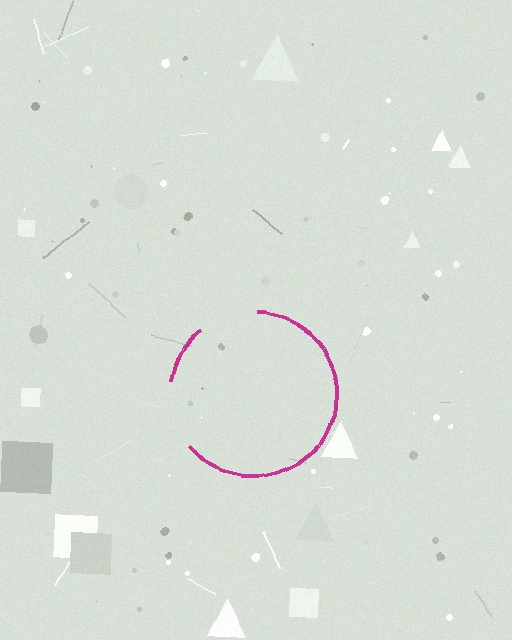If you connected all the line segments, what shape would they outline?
They would outline a circle.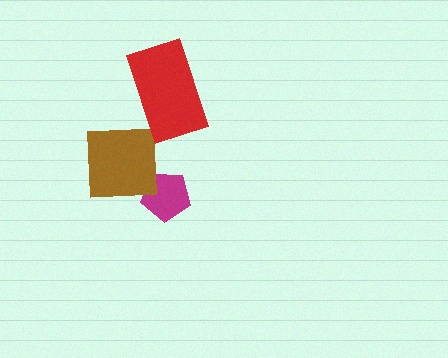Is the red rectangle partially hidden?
No, no other shape covers it.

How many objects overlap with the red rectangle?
0 objects overlap with the red rectangle.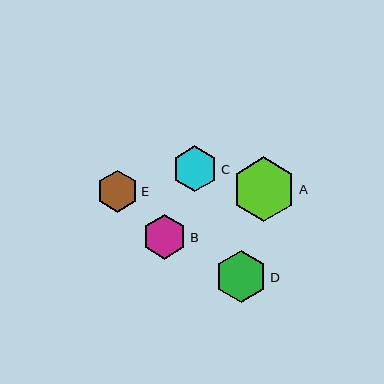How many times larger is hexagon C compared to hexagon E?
Hexagon C is approximately 1.1 times the size of hexagon E.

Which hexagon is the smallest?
Hexagon E is the smallest with a size of approximately 41 pixels.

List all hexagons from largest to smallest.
From largest to smallest: A, D, C, B, E.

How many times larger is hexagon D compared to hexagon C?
Hexagon D is approximately 1.1 times the size of hexagon C.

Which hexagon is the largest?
Hexagon A is the largest with a size of approximately 64 pixels.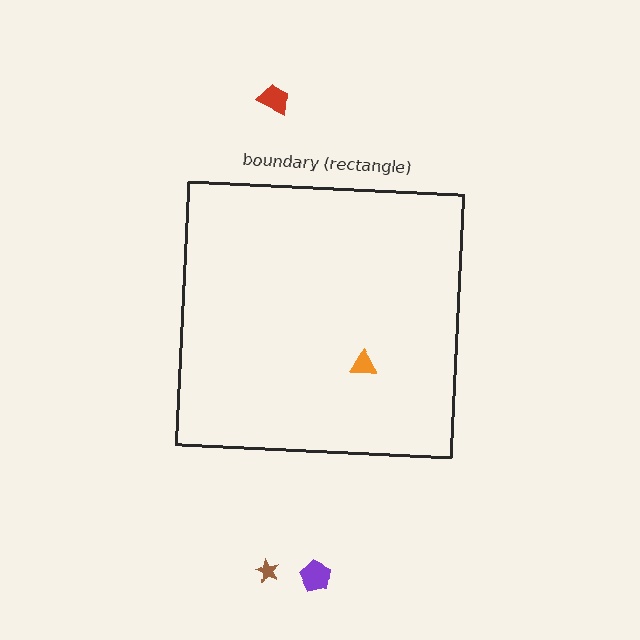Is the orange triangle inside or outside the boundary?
Inside.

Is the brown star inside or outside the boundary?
Outside.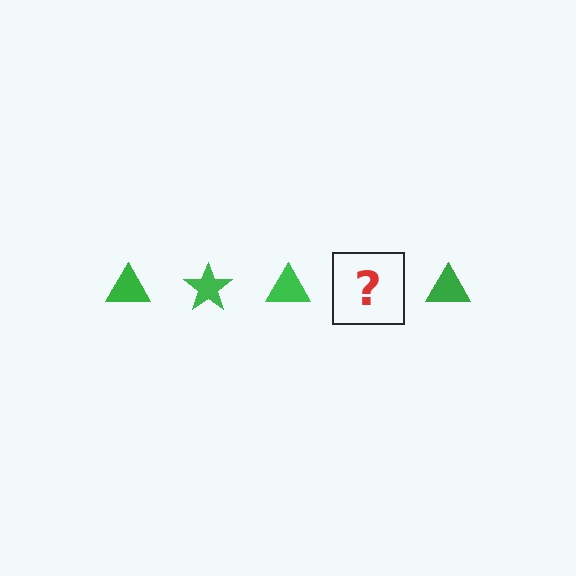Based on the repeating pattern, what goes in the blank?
The blank should be a green star.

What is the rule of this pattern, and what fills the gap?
The rule is that the pattern cycles through triangle, star shapes in green. The gap should be filled with a green star.